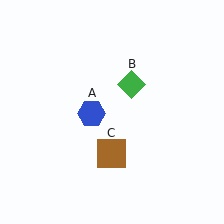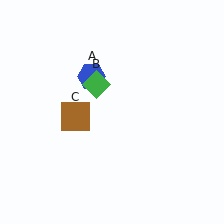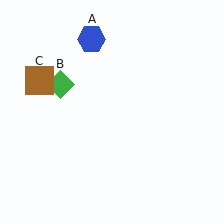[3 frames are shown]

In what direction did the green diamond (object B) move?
The green diamond (object B) moved left.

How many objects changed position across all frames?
3 objects changed position: blue hexagon (object A), green diamond (object B), brown square (object C).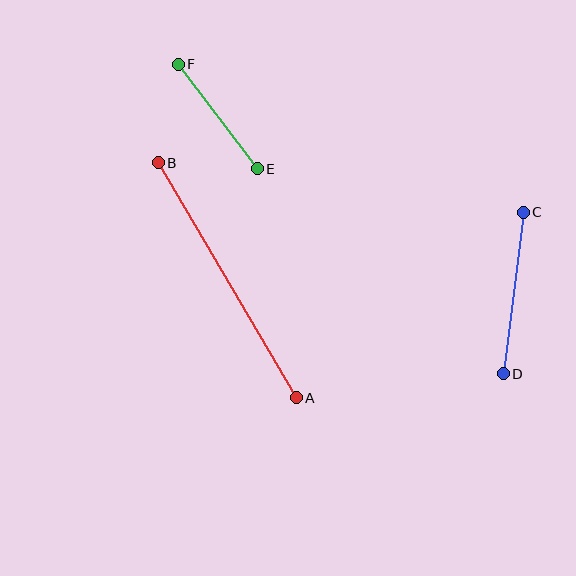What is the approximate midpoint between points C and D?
The midpoint is at approximately (513, 293) pixels.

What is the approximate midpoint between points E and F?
The midpoint is at approximately (218, 116) pixels.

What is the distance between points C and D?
The distance is approximately 163 pixels.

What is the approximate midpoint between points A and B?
The midpoint is at approximately (227, 280) pixels.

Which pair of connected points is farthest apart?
Points A and B are farthest apart.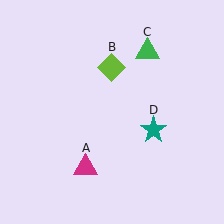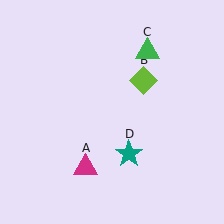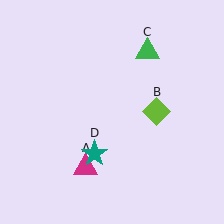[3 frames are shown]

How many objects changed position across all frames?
2 objects changed position: lime diamond (object B), teal star (object D).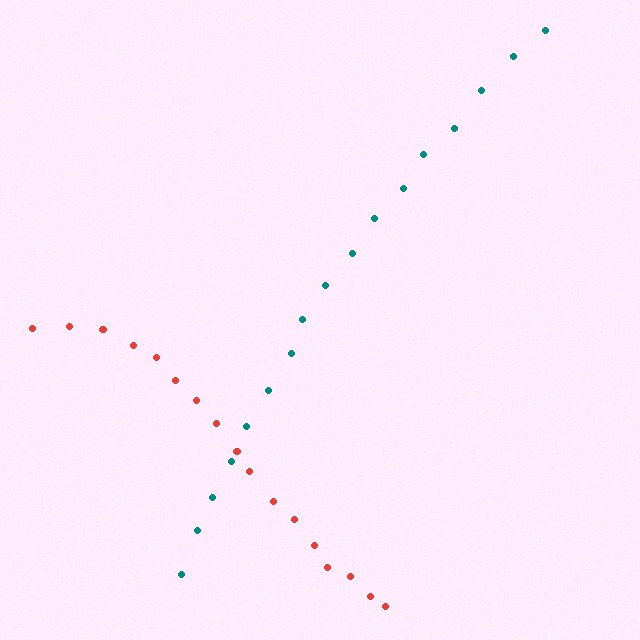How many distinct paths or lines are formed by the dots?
There are 2 distinct paths.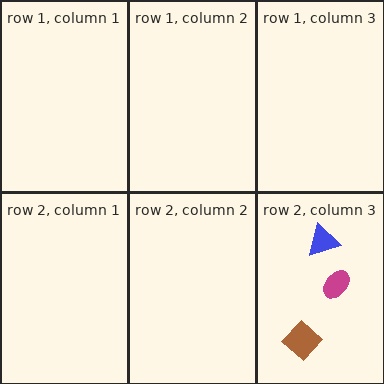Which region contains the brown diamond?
The row 2, column 3 region.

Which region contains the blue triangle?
The row 2, column 3 region.